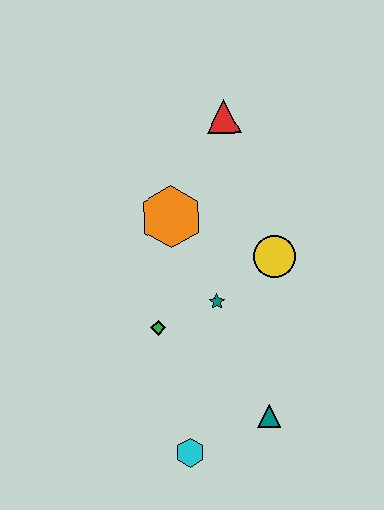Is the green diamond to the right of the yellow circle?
No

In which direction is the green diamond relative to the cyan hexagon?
The green diamond is above the cyan hexagon.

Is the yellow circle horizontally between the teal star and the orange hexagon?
No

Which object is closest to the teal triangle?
The cyan hexagon is closest to the teal triangle.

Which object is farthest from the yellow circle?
The cyan hexagon is farthest from the yellow circle.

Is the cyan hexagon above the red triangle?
No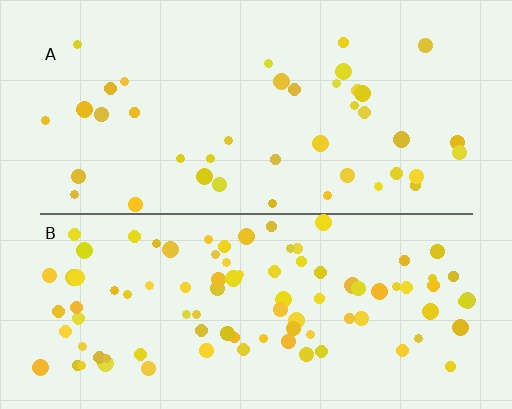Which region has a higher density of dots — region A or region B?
B (the bottom).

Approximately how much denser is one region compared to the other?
Approximately 2.3× — region B over region A.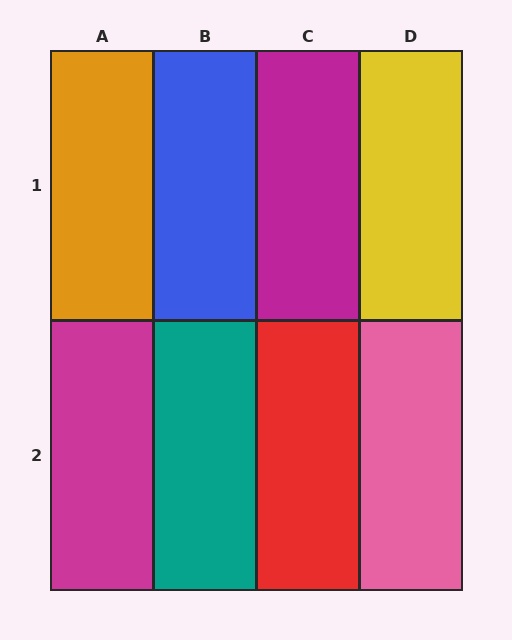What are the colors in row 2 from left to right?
Magenta, teal, red, pink.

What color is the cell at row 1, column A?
Orange.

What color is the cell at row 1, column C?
Magenta.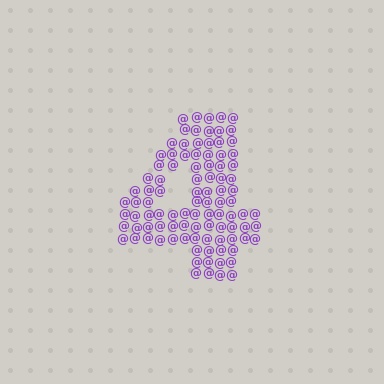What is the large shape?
The large shape is the digit 4.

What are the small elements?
The small elements are at signs.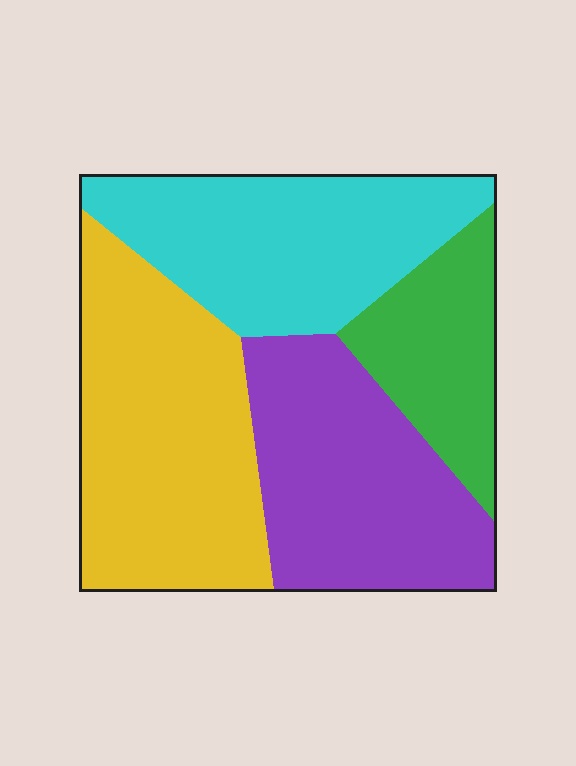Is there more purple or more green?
Purple.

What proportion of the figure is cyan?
Cyan covers 26% of the figure.